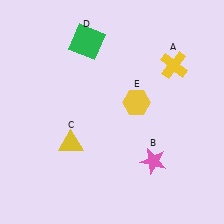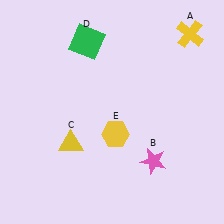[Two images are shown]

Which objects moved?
The objects that moved are: the yellow cross (A), the yellow hexagon (E).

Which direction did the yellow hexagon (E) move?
The yellow hexagon (E) moved down.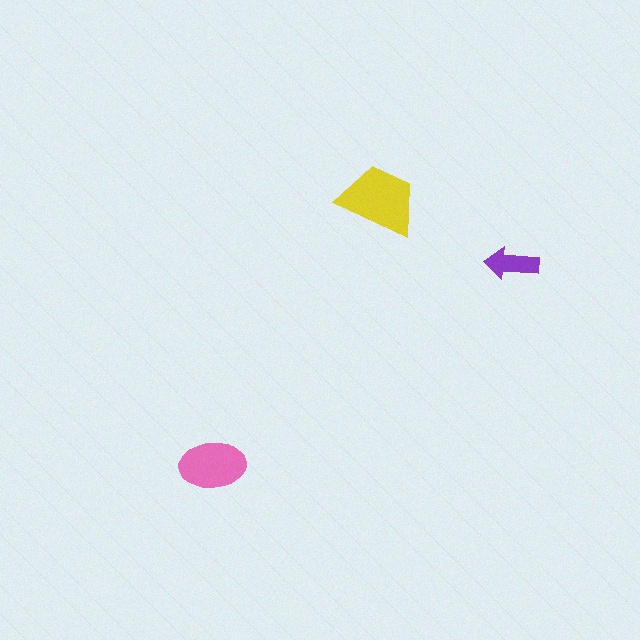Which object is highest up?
The yellow trapezoid is topmost.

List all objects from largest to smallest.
The yellow trapezoid, the pink ellipse, the purple arrow.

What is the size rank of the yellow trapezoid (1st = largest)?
1st.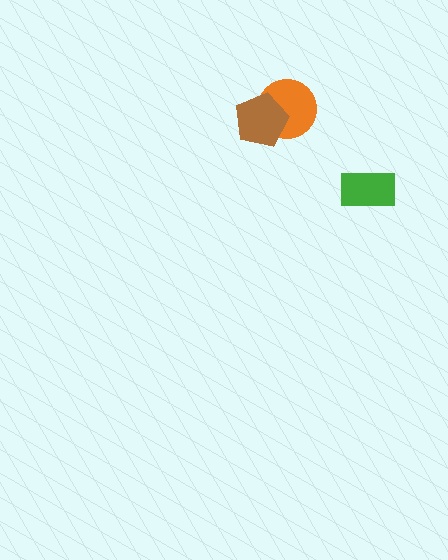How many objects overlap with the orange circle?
1 object overlaps with the orange circle.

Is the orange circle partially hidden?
Yes, it is partially covered by another shape.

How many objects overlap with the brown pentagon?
1 object overlaps with the brown pentagon.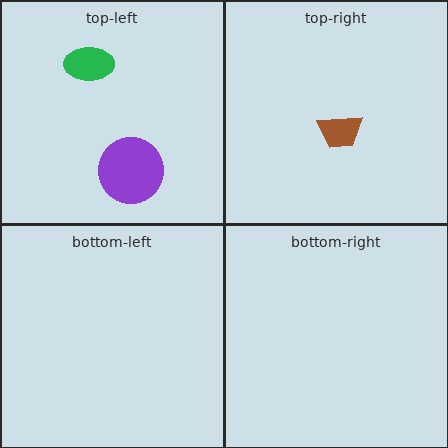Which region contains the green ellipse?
The top-left region.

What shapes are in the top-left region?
The purple circle, the green ellipse.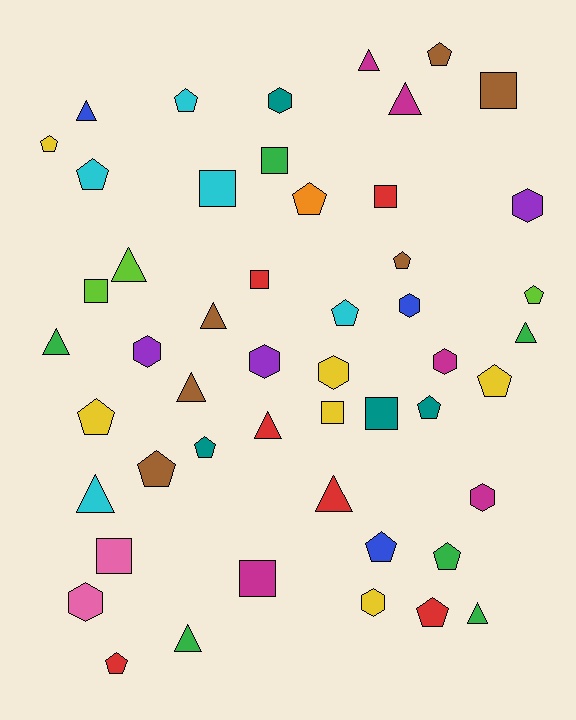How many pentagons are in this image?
There are 17 pentagons.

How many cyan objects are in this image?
There are 5 cyan objects.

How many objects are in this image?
There are 50 objects.